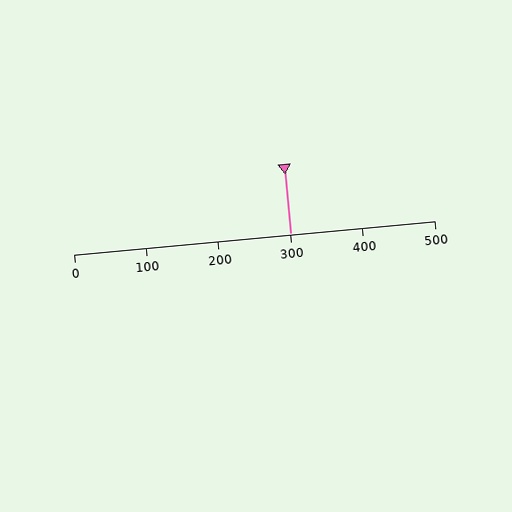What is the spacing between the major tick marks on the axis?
The major ticks are spaced 100 apart.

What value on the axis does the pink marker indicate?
The marker indicates approximately 300.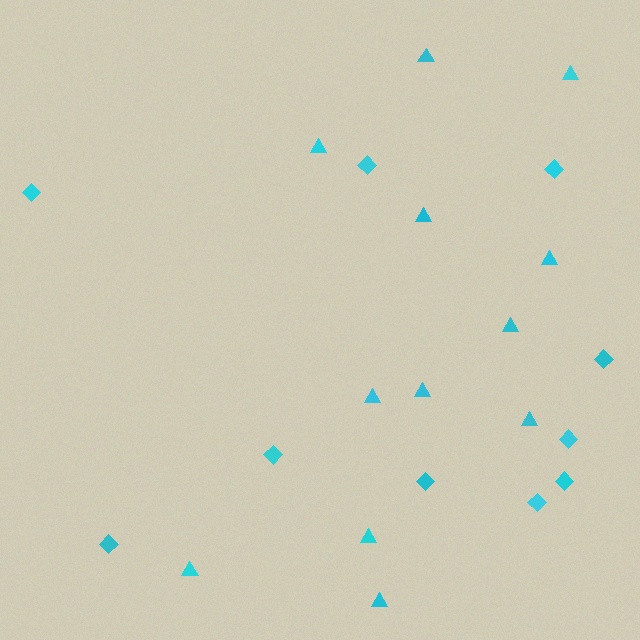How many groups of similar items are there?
There are 2 groups: one group of diamonds (10) and one group of triangles (12).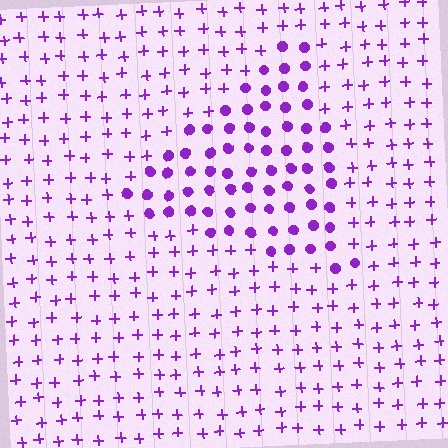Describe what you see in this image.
The image is filled with small purple elements arranged in a uniform grid. A triangle-shaped region contains circles, while the surrounding area contains plus signs. The boundary is defined purely by the change in element shape.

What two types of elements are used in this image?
The image uses circles inside the triangle region and plus signs outside it.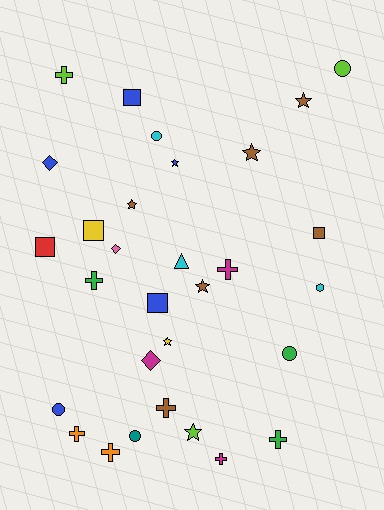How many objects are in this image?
There are 30 objects.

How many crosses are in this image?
There are 8 crosses.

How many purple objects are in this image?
There are no purple objects.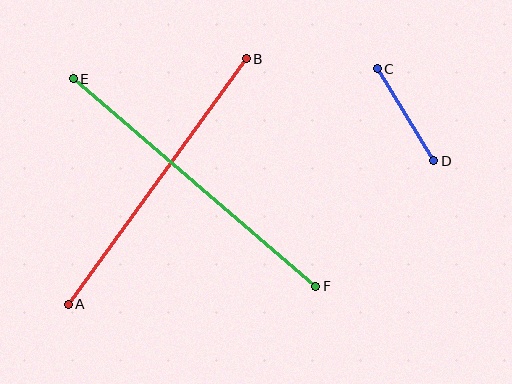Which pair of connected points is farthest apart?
Points E and F are farthest apart.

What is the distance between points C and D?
The distance is approximately 108 pixels.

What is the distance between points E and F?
The distance is approximately 319 pixels.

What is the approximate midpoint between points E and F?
The midpoint is at approximately (195, 182) pixels.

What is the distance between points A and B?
The distance is approximately 303 pixels.